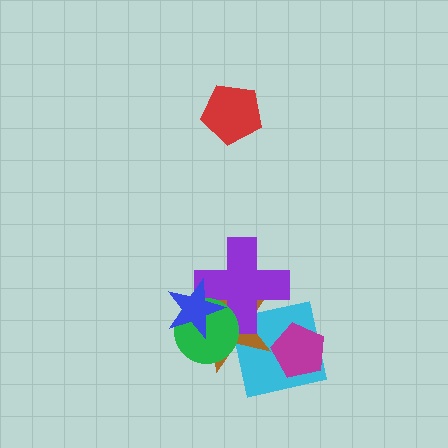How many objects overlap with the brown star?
4 objects overlap with the brown star.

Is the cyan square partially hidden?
Yes, it is partially covered by another shape.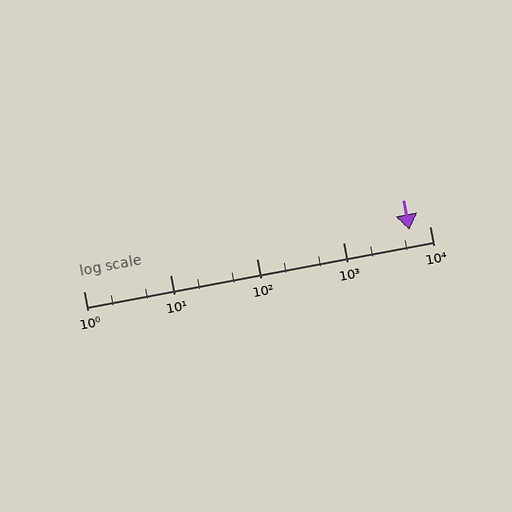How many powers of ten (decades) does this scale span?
The scale spans 4 decades, from 1 to 10000.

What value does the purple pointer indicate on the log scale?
The pointer indicates approximately 5800.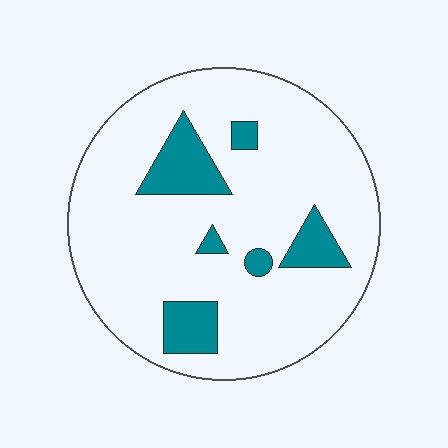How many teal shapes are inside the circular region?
6.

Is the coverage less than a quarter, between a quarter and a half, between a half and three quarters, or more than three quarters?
Less than a quarter.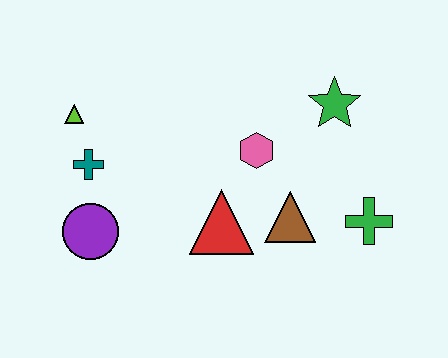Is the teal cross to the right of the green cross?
No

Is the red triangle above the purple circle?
Yes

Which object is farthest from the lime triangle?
The green cross is farthest from the lime triangle.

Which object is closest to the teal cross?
The lime triangle is closest to the teal cross.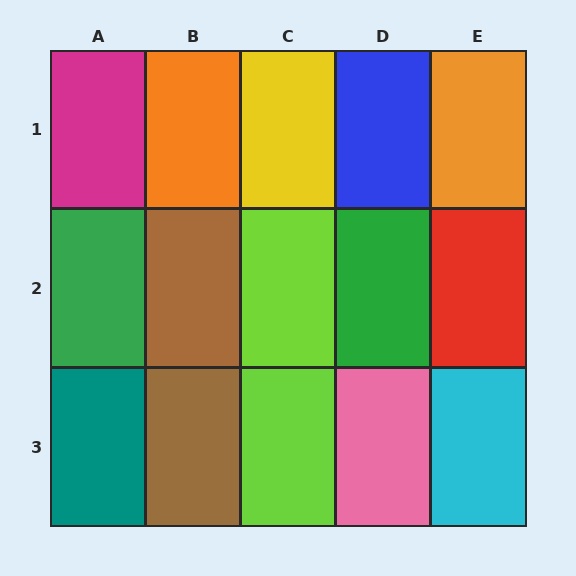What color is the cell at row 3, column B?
Brown.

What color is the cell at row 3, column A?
Teal.